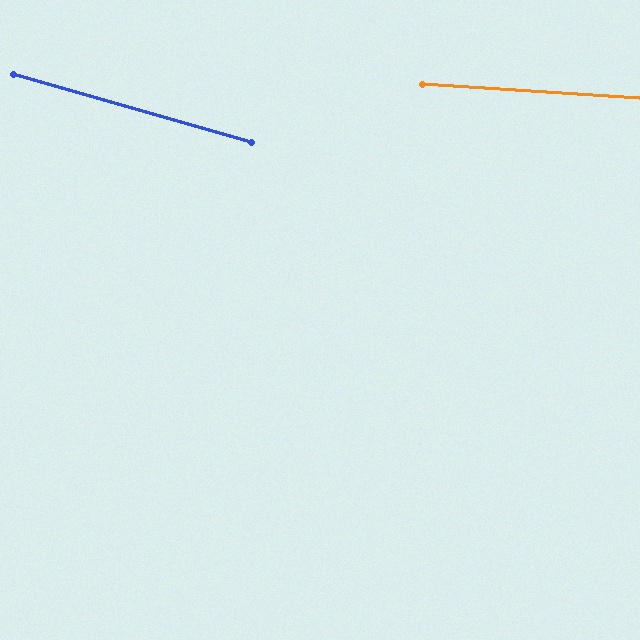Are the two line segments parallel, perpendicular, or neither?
Neither parallel nor perpendicular — they differ by about 12°.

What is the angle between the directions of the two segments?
Approximately 12 degrees.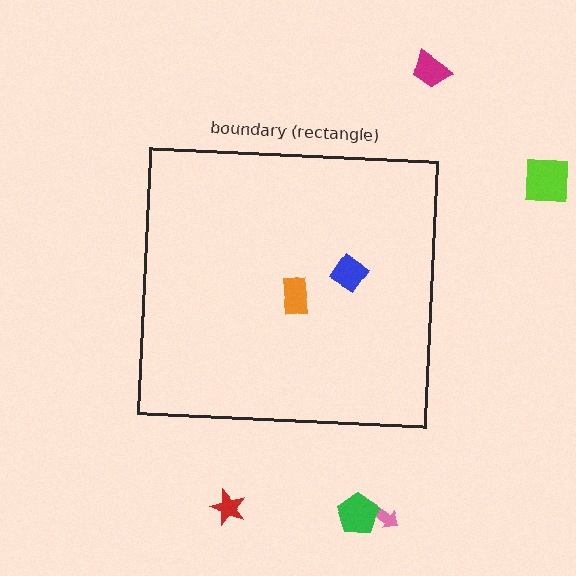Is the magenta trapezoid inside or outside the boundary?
Outside.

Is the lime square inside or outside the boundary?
Outside.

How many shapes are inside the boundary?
2 inside, 5 outside.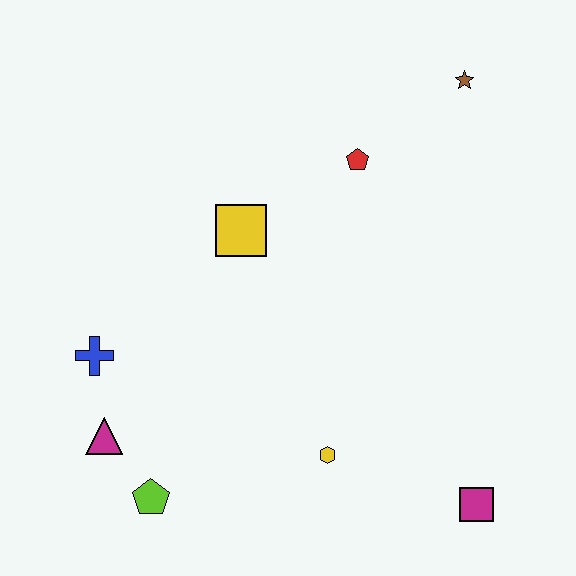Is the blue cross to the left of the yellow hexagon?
Yes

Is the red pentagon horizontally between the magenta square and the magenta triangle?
Yes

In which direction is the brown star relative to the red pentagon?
The brown star is to the right of the red pentagon.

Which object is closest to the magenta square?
The yellow hexagon is closest to the magenta square.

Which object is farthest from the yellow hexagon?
The brown star is farthest from the yellow hexagon.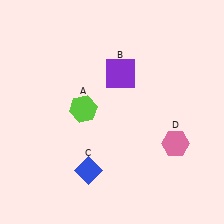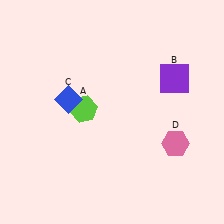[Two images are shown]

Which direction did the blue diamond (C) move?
The blue diamond (C) moved up.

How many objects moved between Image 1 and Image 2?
2 objects moved between the two images.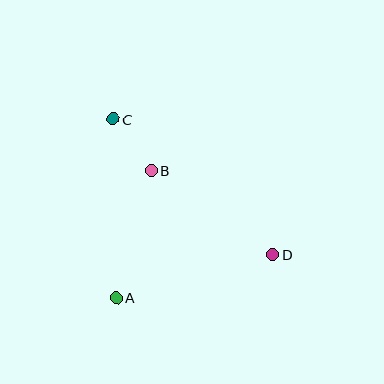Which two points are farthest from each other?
Points C and D are farthest from each other.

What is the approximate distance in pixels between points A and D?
The distance between A and D is approximately 162 pixels.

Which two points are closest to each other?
Points B and C are closest to each other.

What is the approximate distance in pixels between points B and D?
The distance between B and D is approximately 147 pixels.